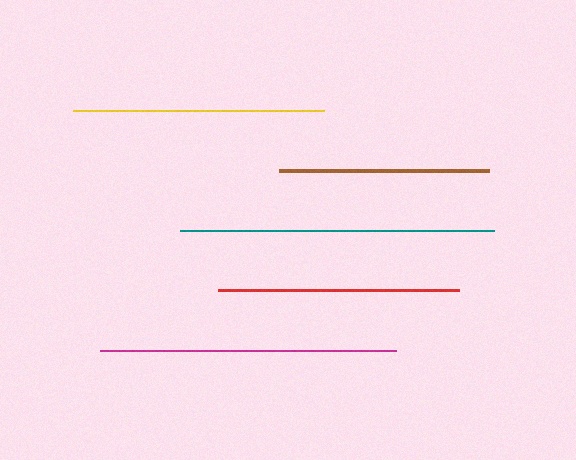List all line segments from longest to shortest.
From longest to shortest: teal, magenta, yellow, red, brown.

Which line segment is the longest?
The teal line is the longest at approximately 314 pixels.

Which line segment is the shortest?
The brown line is the shortest at approximately 210 pixels.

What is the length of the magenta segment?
The magenta segment is approximately 296 pixels long.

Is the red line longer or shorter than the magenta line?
The magenta line is longer than the red line.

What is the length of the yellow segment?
The yellow segment is approximately 251 pixels long.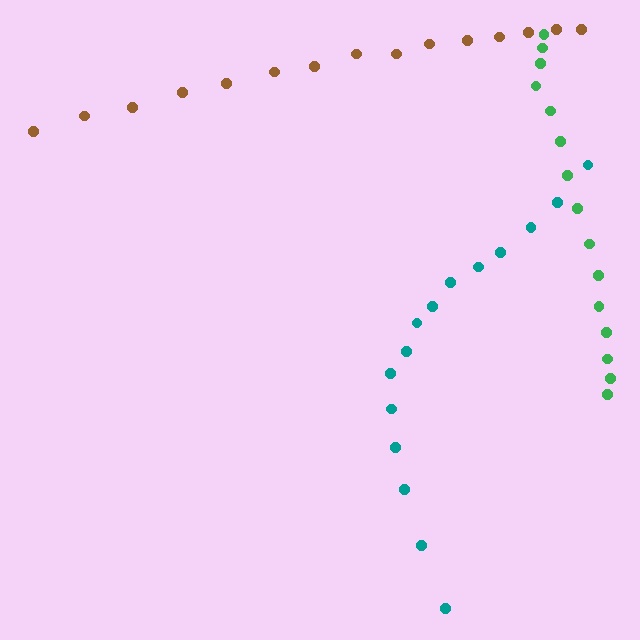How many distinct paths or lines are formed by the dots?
There are 3 distinct paths.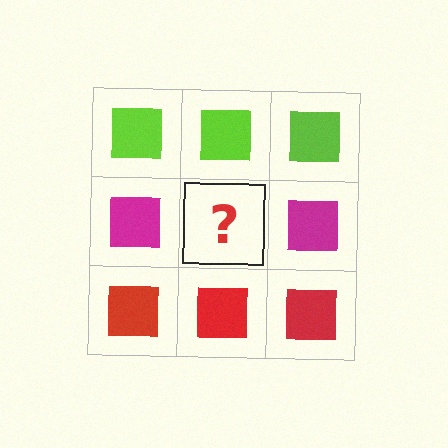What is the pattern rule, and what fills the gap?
The rule is that each row has a consistent color. The gap should be filled with a magenta square.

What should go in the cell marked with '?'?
The missing cell should contain a magenta square.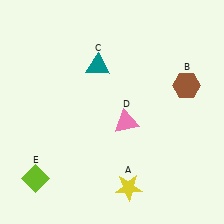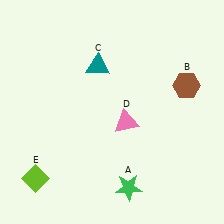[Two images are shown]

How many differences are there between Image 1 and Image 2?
There is 1 difference between the two images.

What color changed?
The star (A) changed from yellow in Image 1 to green in Image 2.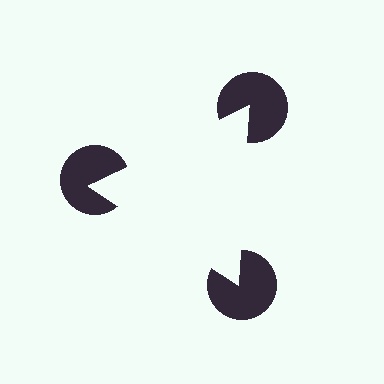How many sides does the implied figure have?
3 sides.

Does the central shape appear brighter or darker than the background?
It typically appears slightly brighter than the background, even though no actual brightness change is drawn.